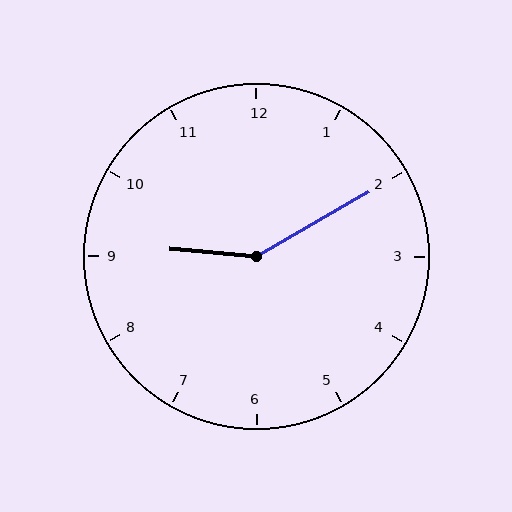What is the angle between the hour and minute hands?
Approximately 145 degrees.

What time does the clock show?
9:10.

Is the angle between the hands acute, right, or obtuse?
It is obtuse.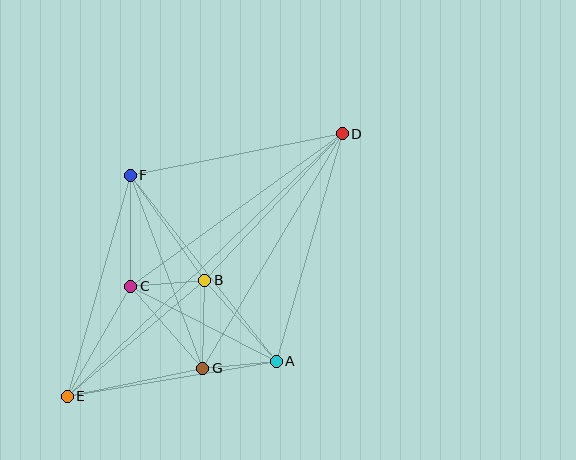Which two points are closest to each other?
Points A and G are closest to each other.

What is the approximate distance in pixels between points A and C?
The distance between A and C is approximately 164 pixels.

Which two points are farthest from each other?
Points D and E are farthest from each other.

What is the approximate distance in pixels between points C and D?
The distance between C and D is approximately 260 pixels.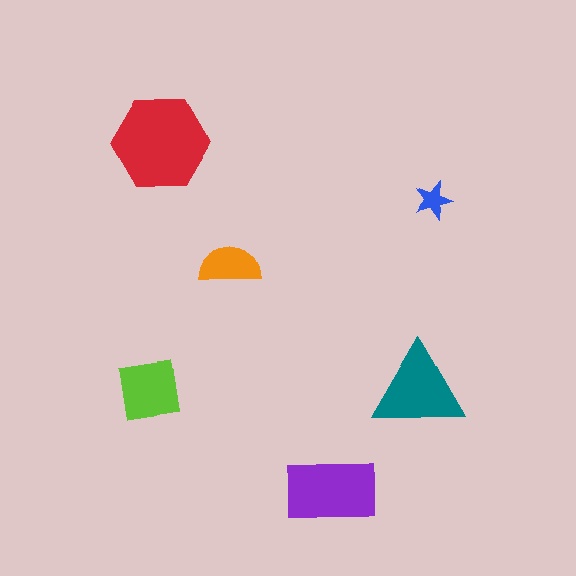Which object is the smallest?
The blue star.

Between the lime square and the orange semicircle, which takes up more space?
The lime square.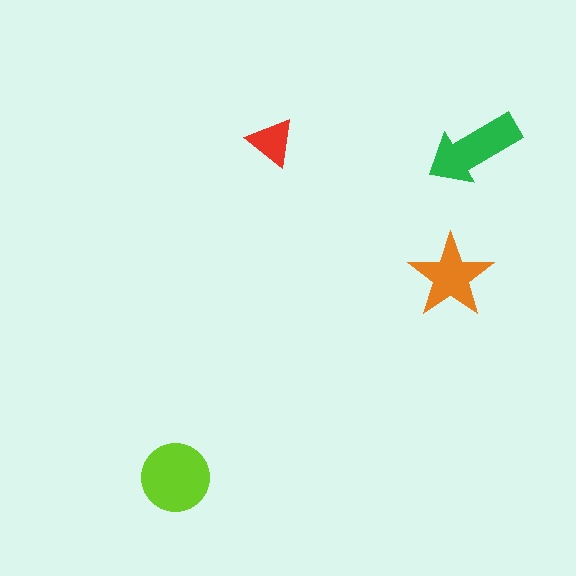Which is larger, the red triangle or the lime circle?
The lime circle.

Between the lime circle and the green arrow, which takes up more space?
The lime circle.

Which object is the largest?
The lime circle.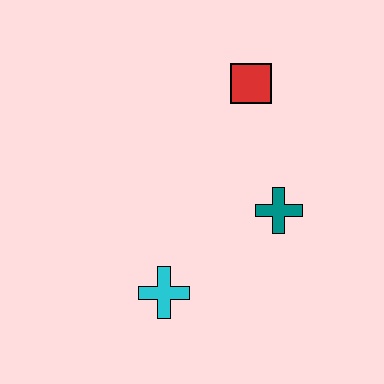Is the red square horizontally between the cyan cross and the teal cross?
Yes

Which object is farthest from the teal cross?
The cyan cross is farthest from the teal cross.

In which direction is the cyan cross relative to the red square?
The cyan cross is below the red square.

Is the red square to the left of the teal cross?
Yes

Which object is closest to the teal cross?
The red square is closest to the teal cross.